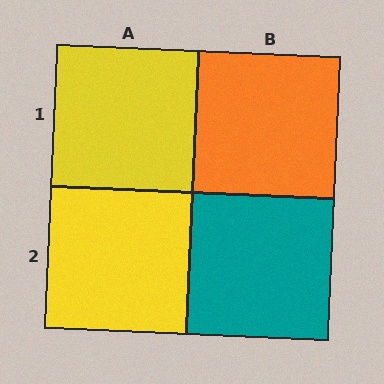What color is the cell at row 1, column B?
Orange.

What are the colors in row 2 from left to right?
Yellow, teal.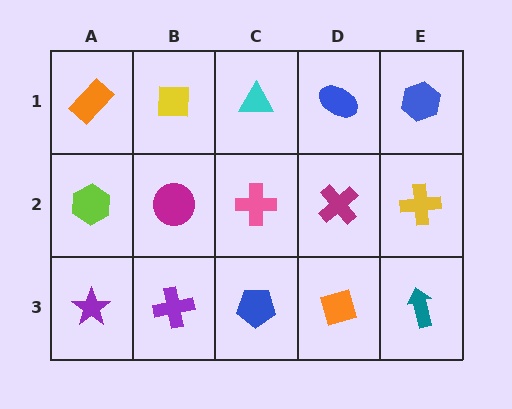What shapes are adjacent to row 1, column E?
A yellow cross (row 2, column E), a blue ellipse (row 1, column D).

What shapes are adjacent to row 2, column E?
A blue hexagon (row 1, column E), a teal arrow (row 3, column E), a magenta cross (row 2, column D).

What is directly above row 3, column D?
A magenta cross.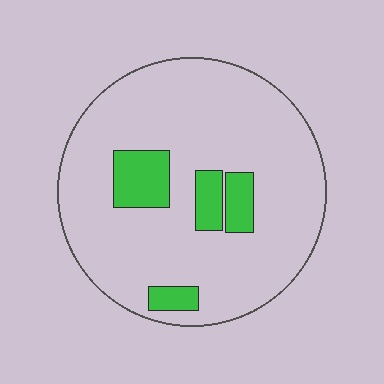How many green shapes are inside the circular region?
4.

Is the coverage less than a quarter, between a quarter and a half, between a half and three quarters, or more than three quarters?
Less than a quarter.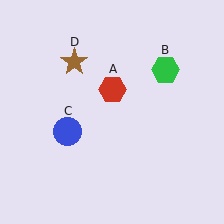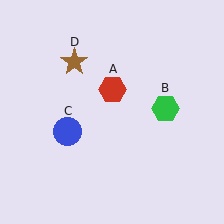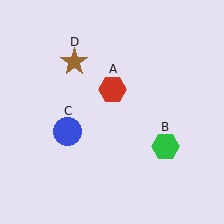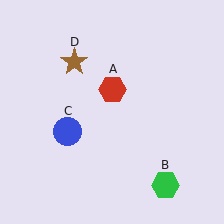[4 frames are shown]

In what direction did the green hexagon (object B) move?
The green hexagon (object B) moved down.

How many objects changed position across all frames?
1 object changed position: green hexagon (object B).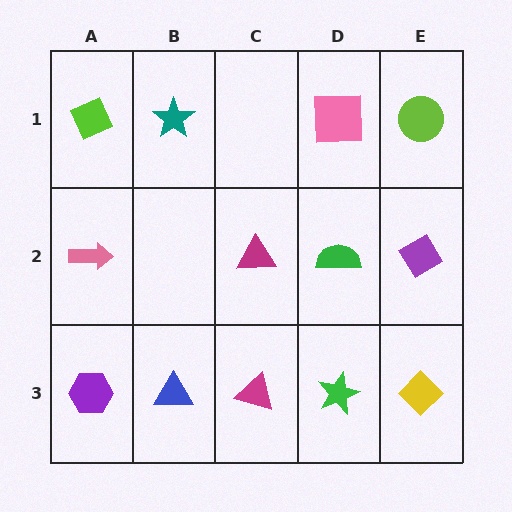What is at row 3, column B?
A blue triangle.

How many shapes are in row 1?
4 shapes.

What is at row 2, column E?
A purple diamond.